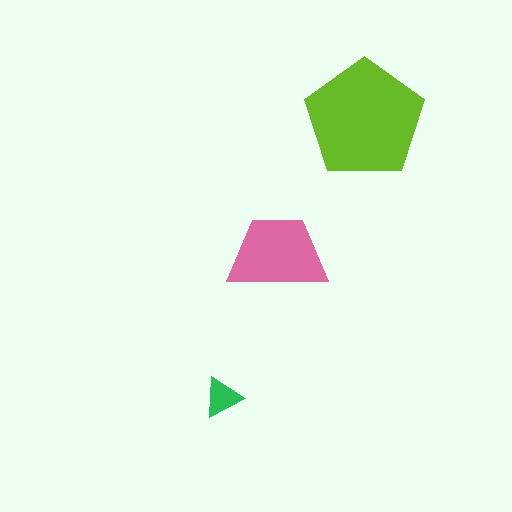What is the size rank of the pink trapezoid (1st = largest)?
2nd.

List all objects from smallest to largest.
The green triangle, the pink trapezoid, the lime pentagon.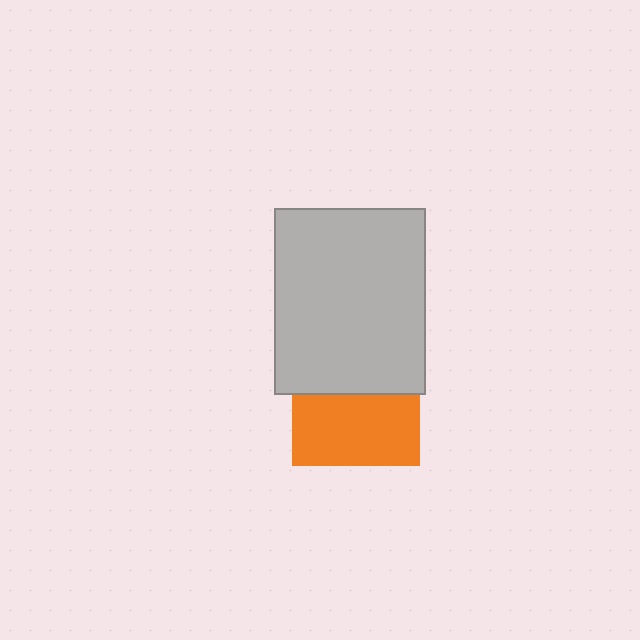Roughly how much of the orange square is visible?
About half of it is visible (roughly 55%).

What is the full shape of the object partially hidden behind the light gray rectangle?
The partially hidden object is an orange square.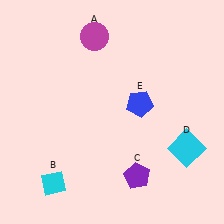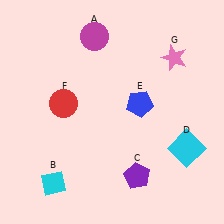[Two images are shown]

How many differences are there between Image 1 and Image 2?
There are 2 differences between the two images.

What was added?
A red circle (F), a pink star (G) were added in Image 2.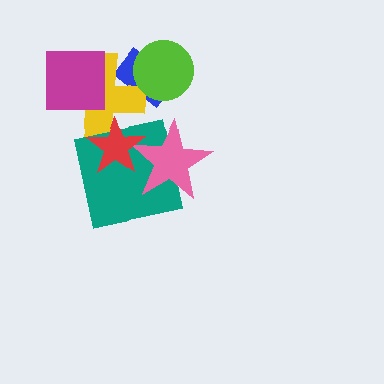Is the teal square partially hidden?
Yes, it is partially covered by another shape.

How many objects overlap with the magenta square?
1 object overlaps with the magenta square.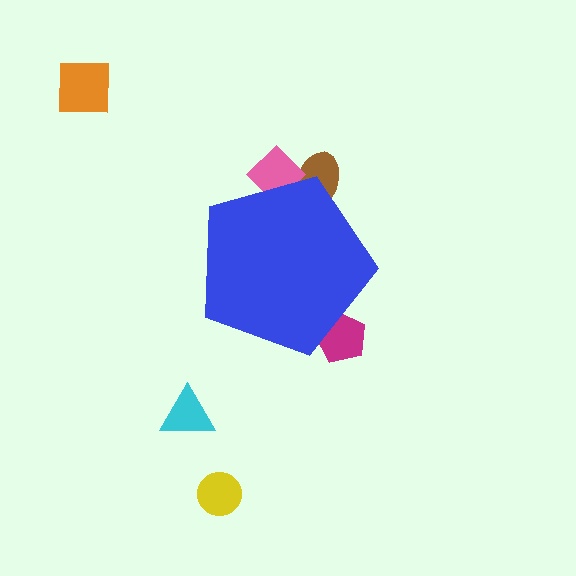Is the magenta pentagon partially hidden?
Yes, the magenta pentagon is partially hidden behind the blue pentagon.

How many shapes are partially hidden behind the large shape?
3 shapes are partially hidden.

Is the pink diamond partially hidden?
Yes, the pink diamond is partially hidden behind the blue pentagon.